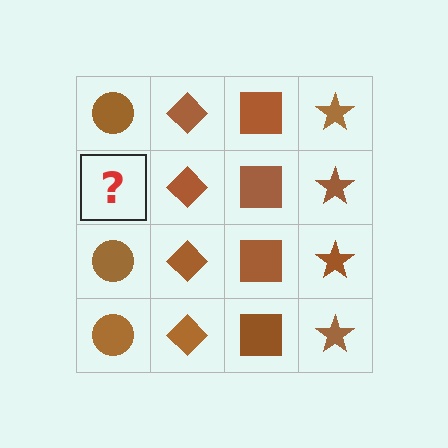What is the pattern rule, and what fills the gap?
The rule is that each column has a consistent shape. The gap should be filled with a brown circle.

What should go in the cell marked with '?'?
The missing cell should contain a brown circle.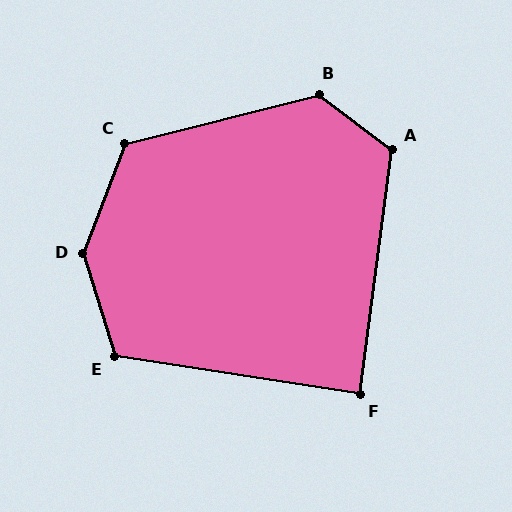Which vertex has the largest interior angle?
D, at approximately 142 degrees.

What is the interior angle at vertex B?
Approximately 129 degrees (obtuse).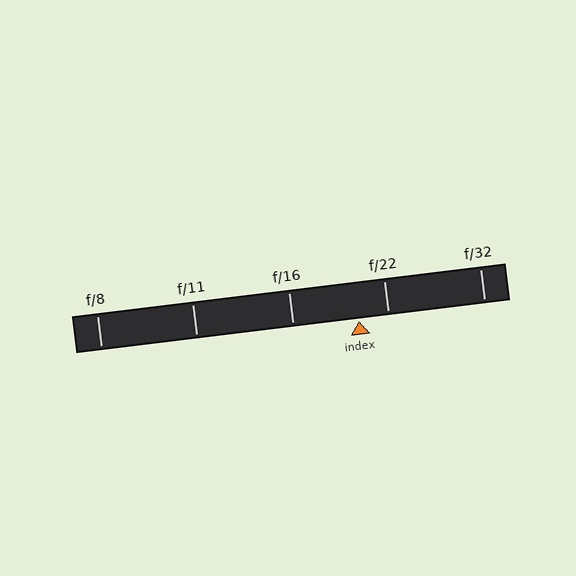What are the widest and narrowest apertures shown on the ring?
The widest aperture shown is f/8 and the narrowest is f/32.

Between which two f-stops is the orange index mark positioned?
The index mark is between f/16 and f/22.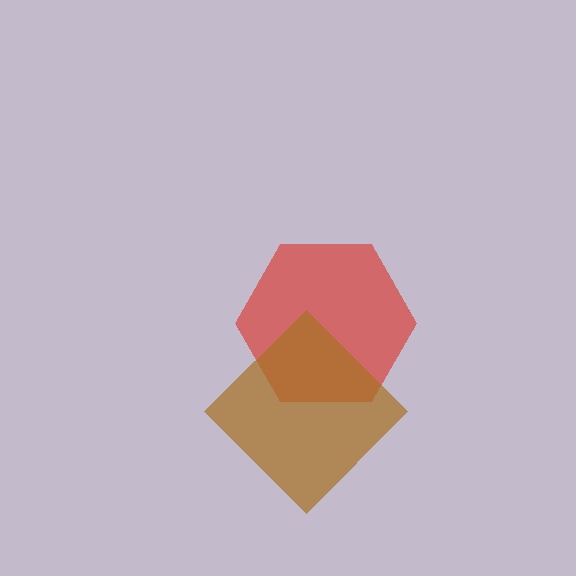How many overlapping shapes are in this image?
There are 2 overlapping shapes in the image.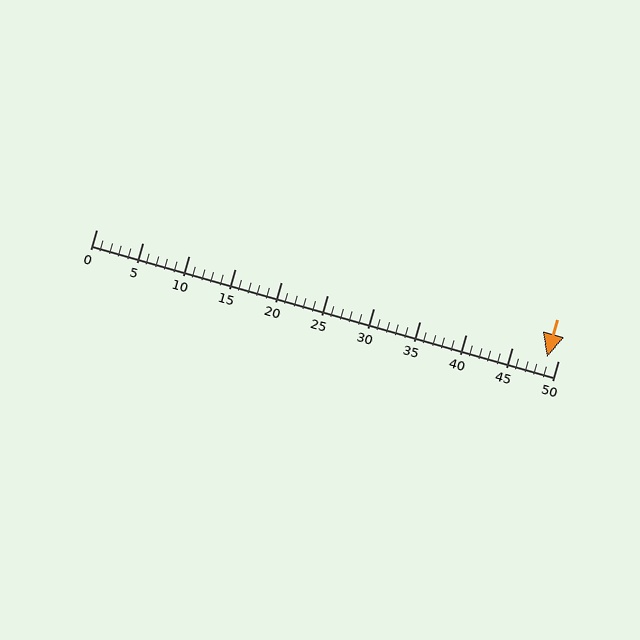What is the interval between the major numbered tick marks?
The major tick marks are spaced 5 units apart.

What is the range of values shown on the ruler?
The ruler shows values from 0 to 50.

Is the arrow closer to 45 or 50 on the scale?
The arrow is closer to 50.